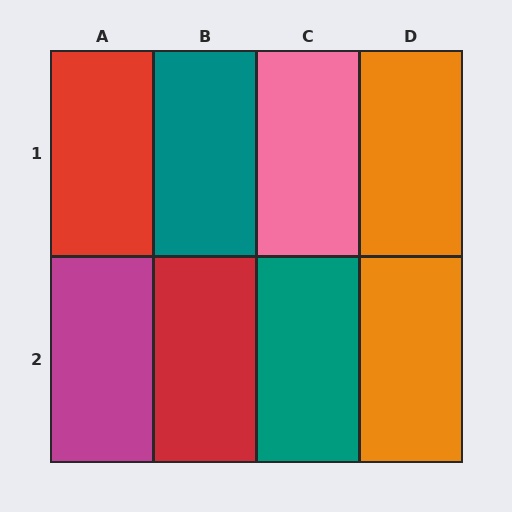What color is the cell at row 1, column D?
Orange.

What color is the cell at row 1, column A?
Red.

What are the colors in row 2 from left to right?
Magenta, red, teal, orange.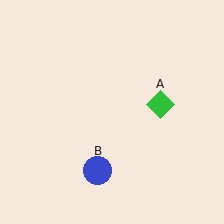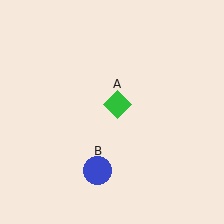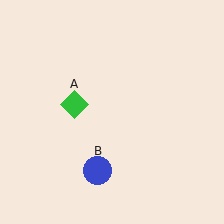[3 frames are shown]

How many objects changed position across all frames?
1 object changed position: green diamond (object A).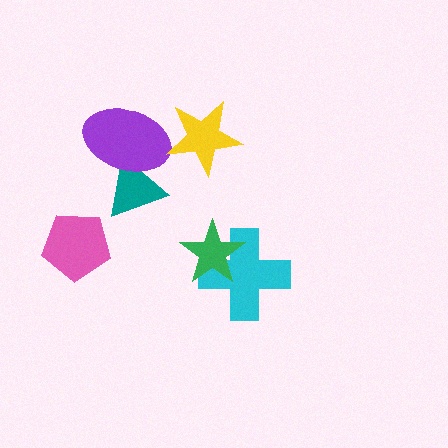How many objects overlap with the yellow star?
1 object overlaps with the yellow star.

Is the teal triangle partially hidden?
Yes, it is partially covered by another shape.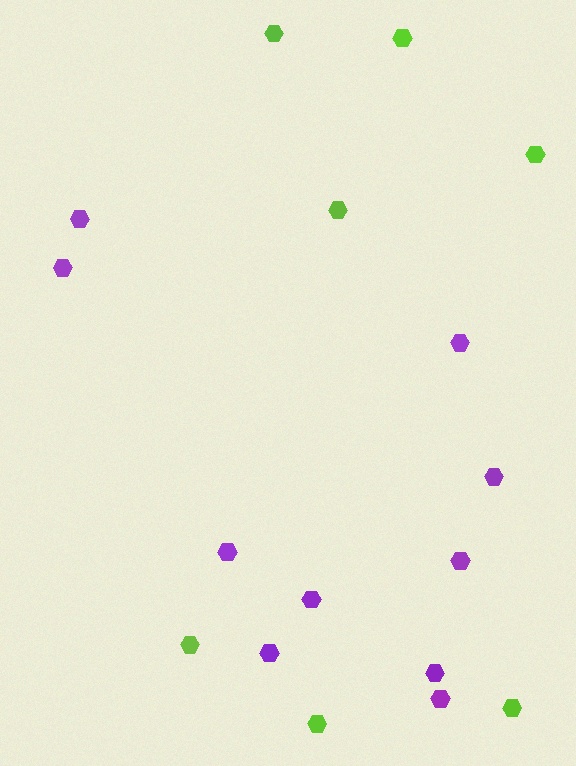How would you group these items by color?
There are 2 groups: one group of purple hexagons (10) and one group of lime hexagons (7).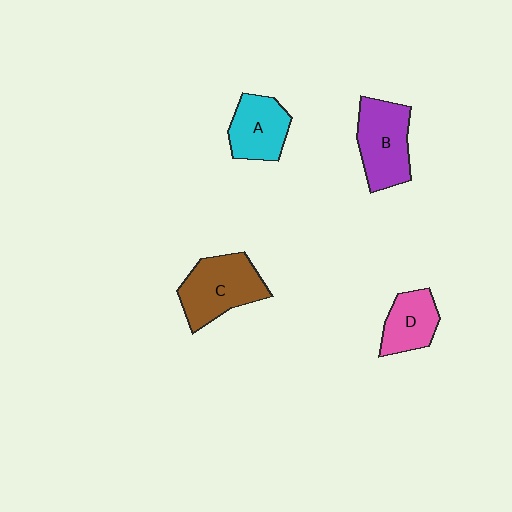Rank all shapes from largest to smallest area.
From largest to smallest: C (brown), B (purple), A (cyan), D (pink).